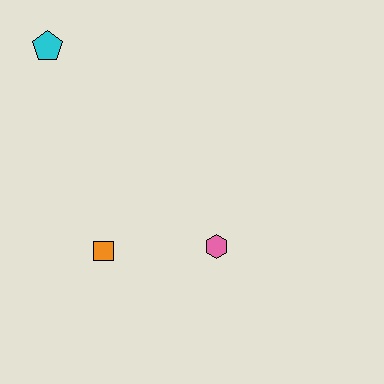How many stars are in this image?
There are no stars.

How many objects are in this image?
There are 3 objects.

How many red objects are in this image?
There are no red objects.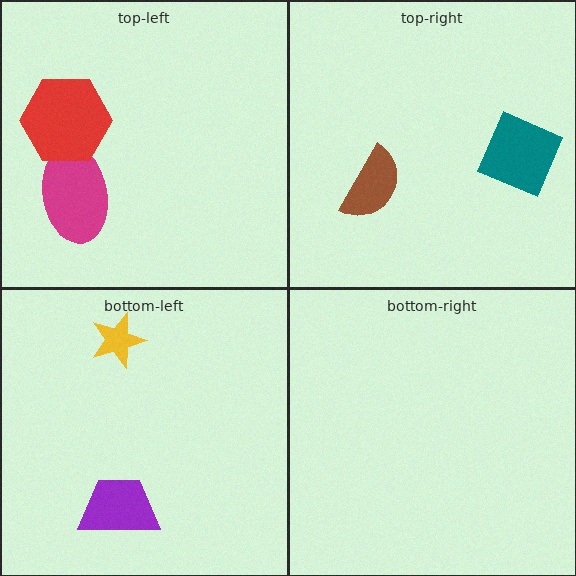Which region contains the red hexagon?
The top-left region.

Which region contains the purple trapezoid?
The bottom-left region.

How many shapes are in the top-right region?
2.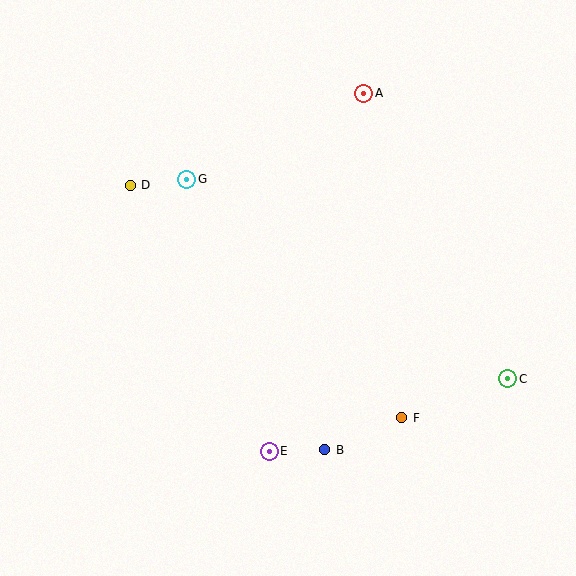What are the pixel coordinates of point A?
Point A is at (364, 93).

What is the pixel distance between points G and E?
The distance between G and E is 284 pixels.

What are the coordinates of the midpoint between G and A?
The midpoint between G and A is at (275, 136).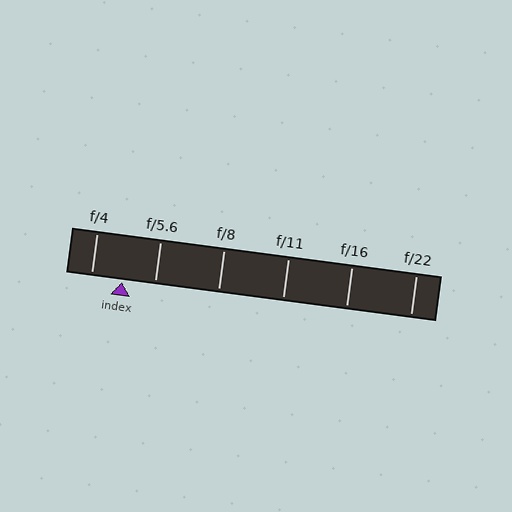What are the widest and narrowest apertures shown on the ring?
The widest aperture shown is f/4 and the narrowest is f/22.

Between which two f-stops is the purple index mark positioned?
The index mark is between f/4 and f/5.6.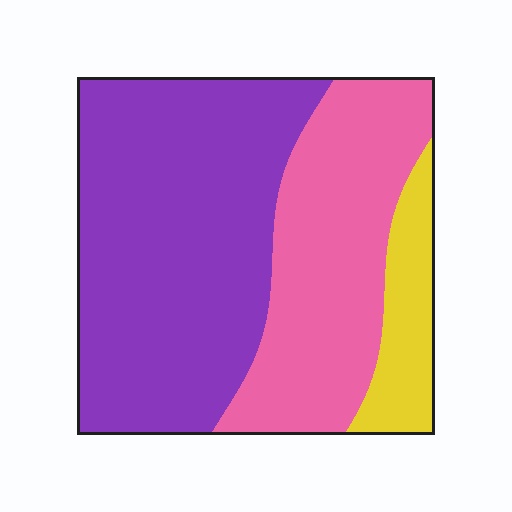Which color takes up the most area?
Purple, at roughly 55%.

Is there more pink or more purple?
Purple.